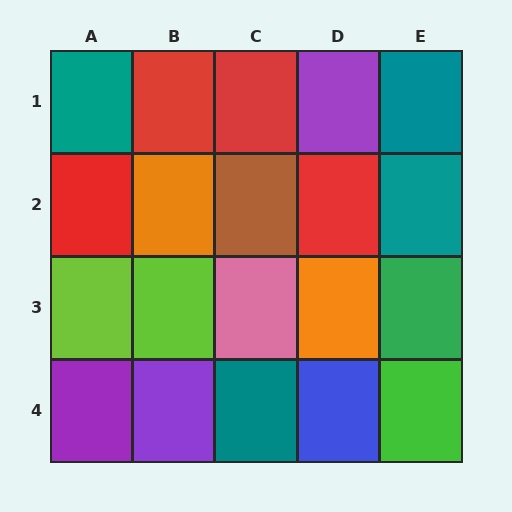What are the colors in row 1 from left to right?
Teal, red, red, purple, teal.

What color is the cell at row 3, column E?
Green.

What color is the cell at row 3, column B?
Lime.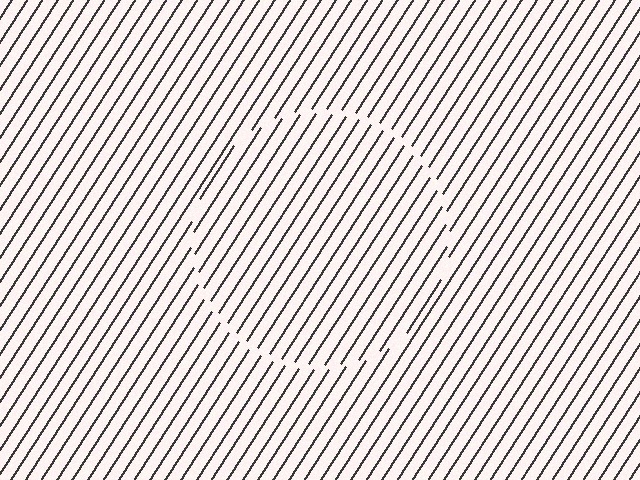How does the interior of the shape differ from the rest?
The interior of the shape contains the same grating, shifted by half a period — the contour is defined by the phase discontinuity where line-ends from the inner and outer gratings abut.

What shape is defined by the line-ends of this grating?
An illusory circle. The interior of the shape contains the same grating, shifted by half a period — the contour is defined by the phase discontinuity where line-ends from the inner and outer gratings abut.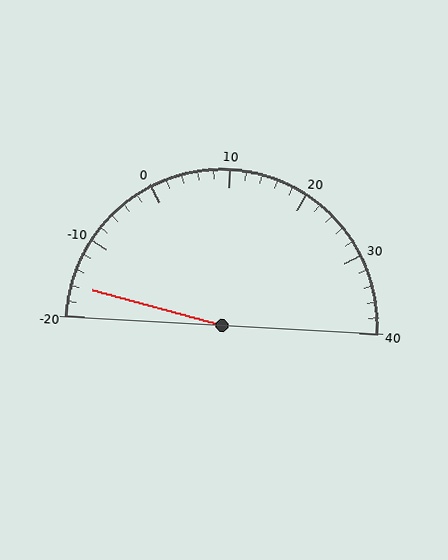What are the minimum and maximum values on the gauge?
The gauge ranges from -20 to 40.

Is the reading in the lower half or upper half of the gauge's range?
The reading is in the lower half of the range (-20 to 40).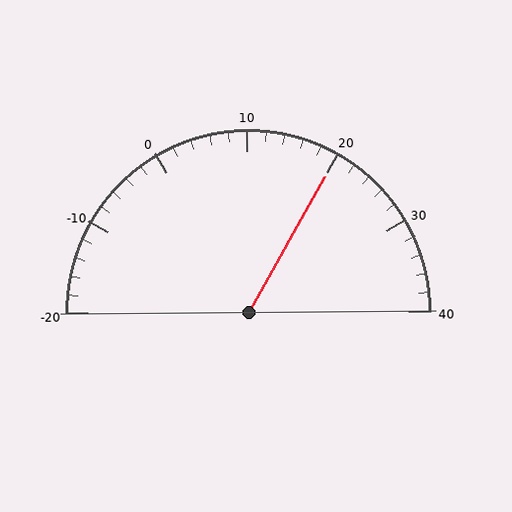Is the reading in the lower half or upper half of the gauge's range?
The reading is in the upper half of the range (-20 to 40).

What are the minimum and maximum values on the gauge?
The gauge ranges from -20 to 40.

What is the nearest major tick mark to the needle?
The nearest major tick mark is 20.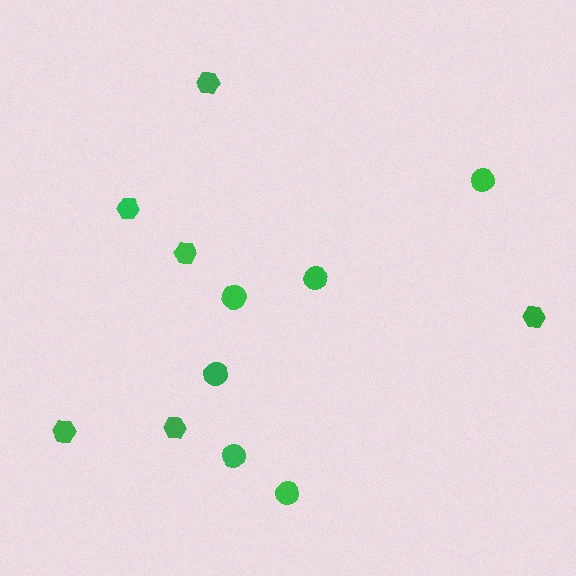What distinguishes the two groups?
There are 2 groups: one group of circles (6) and one group of hexagons (6).